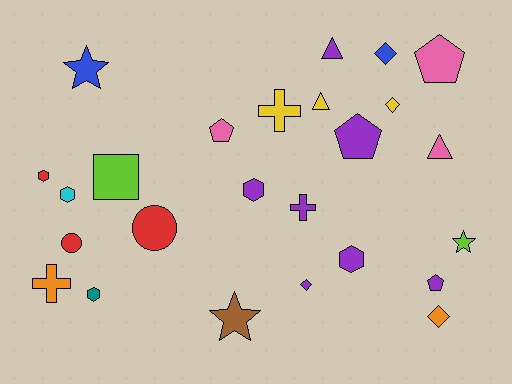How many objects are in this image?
There are 25 objects.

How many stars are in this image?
There are 3 stars.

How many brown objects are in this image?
There is 1 brown object.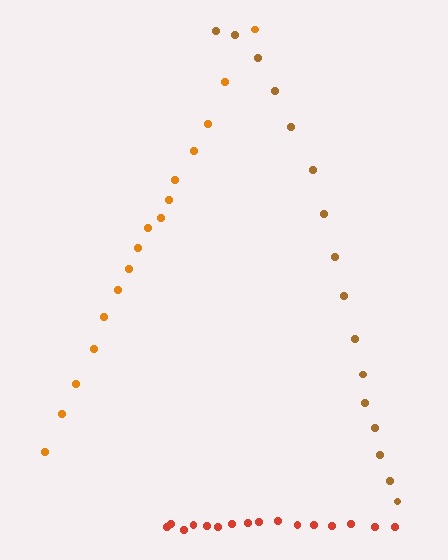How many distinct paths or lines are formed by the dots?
There are 3 distinct paths.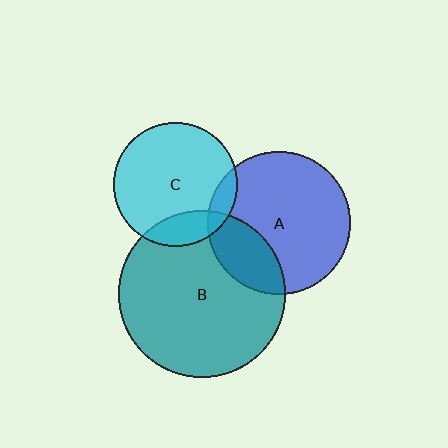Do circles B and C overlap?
Yes.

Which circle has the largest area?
Circle B (teal).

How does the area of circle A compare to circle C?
Approximately 1.3 times.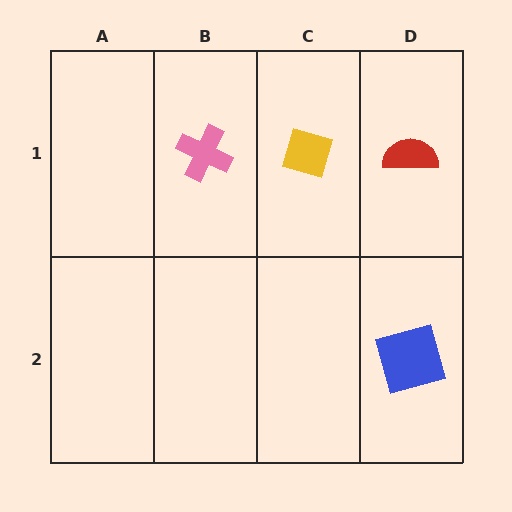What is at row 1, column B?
A pink cross.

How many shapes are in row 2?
1 shape.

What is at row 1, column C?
A yellow diamond.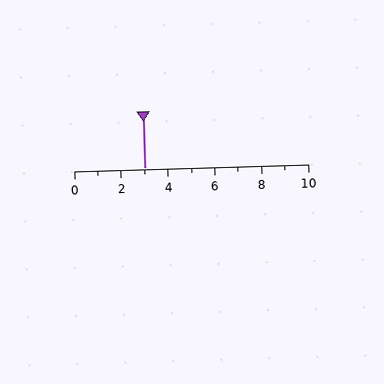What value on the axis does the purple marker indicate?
The marker indicates approximately 3.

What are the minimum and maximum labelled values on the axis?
The axis runs from 0 to 10.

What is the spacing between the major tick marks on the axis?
The major ticks are spaced 2 apart.